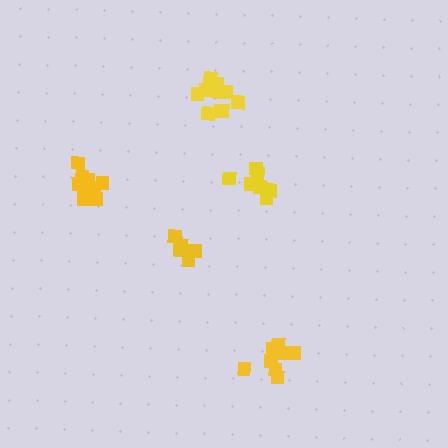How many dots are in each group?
Group 1: 5 dots, Group 2: 8 dots, Group 3: 11 dots, Group 4: 9 dots, Group 5: 10 dots (43 total).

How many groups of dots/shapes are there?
There are 5 groups.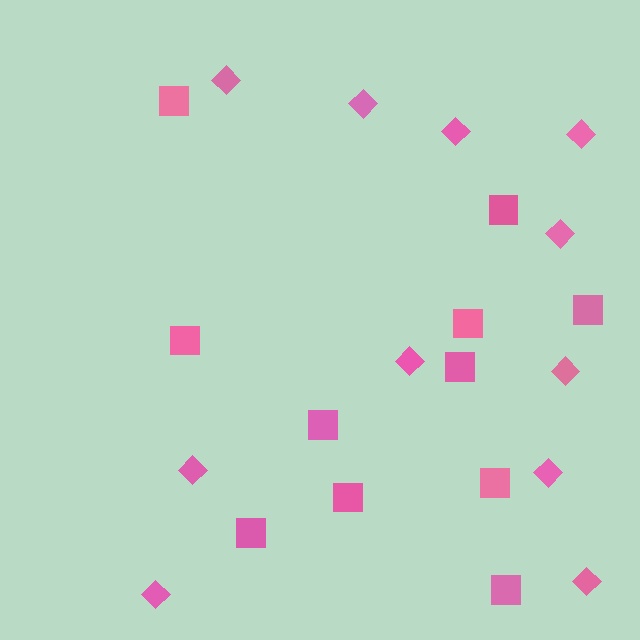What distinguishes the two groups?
There are 2 groups: one group of squares (11) and one group of diamonds (11).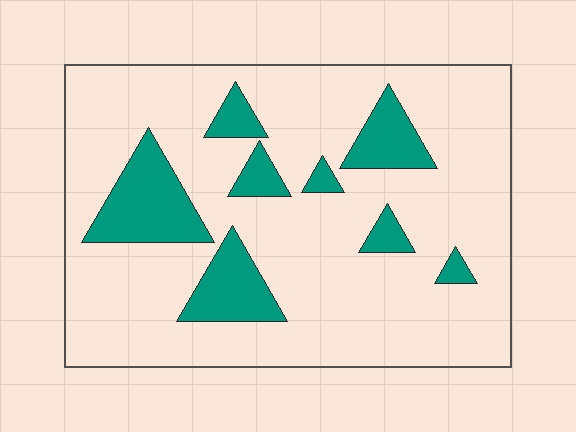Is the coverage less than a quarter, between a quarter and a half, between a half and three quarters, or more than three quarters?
Less than a quarter.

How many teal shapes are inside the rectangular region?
8.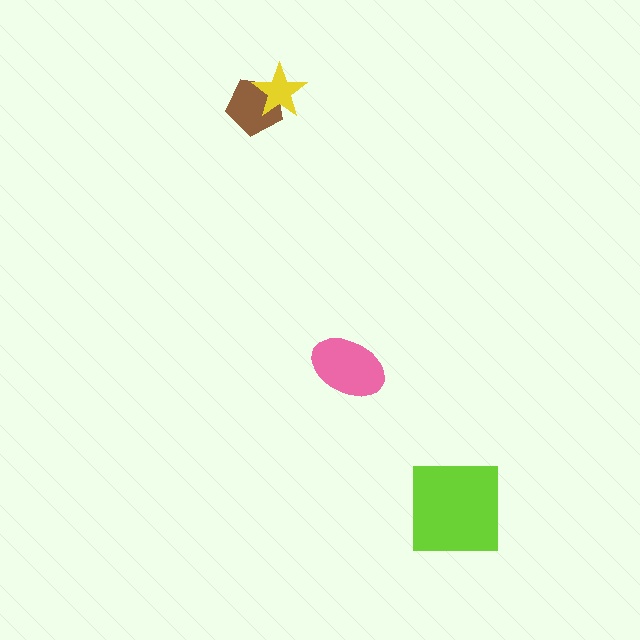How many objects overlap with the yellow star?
1 object overlaps with the yellow star.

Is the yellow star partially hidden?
No, no other shape covers it.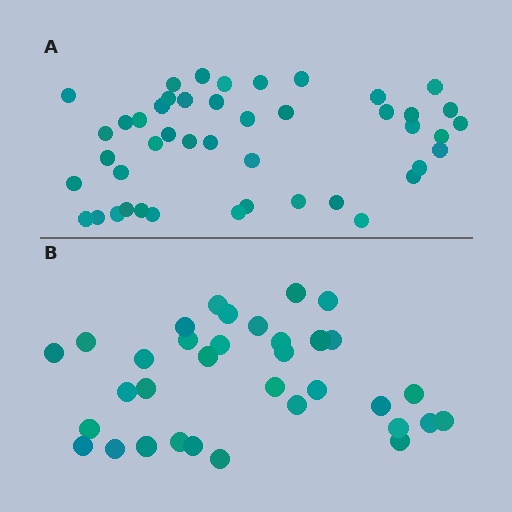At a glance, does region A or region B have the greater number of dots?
Region A (the top region) has more dots.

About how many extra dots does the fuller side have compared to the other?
Region A has roughly 12 or so more dots than region B.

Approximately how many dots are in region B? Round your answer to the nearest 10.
About 30 dots. (The exact count is 34, which rounds to 30.)